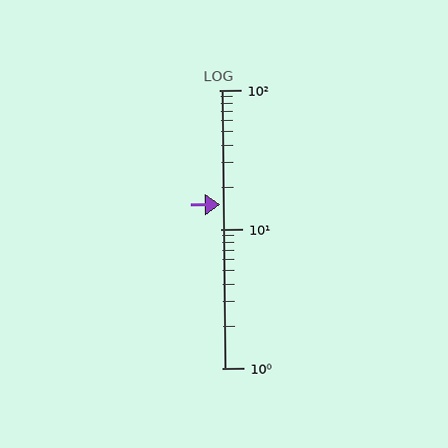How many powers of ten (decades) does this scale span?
The scale spans 2 decades, from 1 to 100.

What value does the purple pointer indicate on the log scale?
The pointer indicates approximately 15.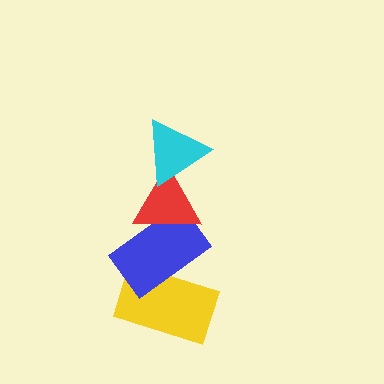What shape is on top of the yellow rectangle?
The blue rectangle is on top of the yellow rectangle.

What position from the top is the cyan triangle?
The cyan triangle is 1st from the top.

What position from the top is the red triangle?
The red triangle is 2nd from the top.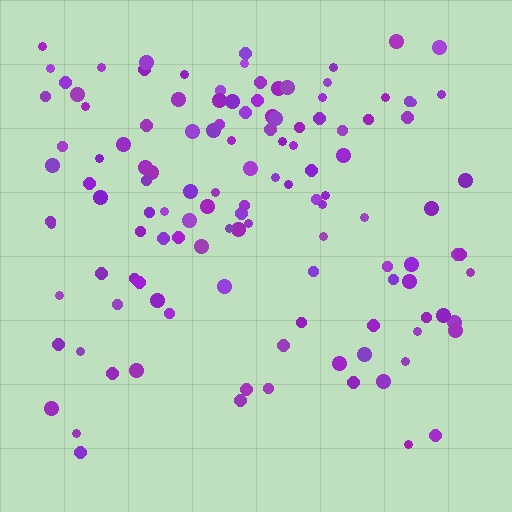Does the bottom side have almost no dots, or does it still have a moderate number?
Still a moderate number, just noticeably fewer than the top.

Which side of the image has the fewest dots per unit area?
The bottom.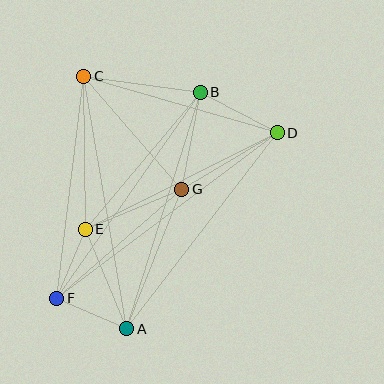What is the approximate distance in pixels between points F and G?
The distance between F and G is approximately 166 pixels.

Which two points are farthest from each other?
Points D and F are farthest from each other.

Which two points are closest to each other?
Points E and F are closest to each other.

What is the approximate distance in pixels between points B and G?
The distance between B and G is approximately 99 pixels.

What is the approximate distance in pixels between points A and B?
The distance between A and B is approximately 248 pixels.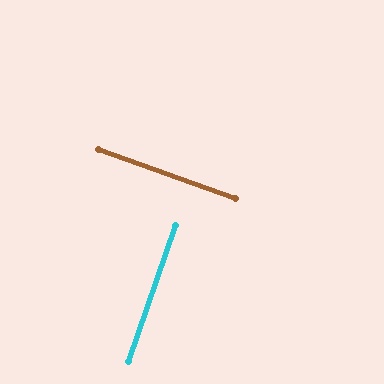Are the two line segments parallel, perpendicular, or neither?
Perpendicular — they meet at approximately 89°.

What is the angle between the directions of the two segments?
Approximately 89 degrees.